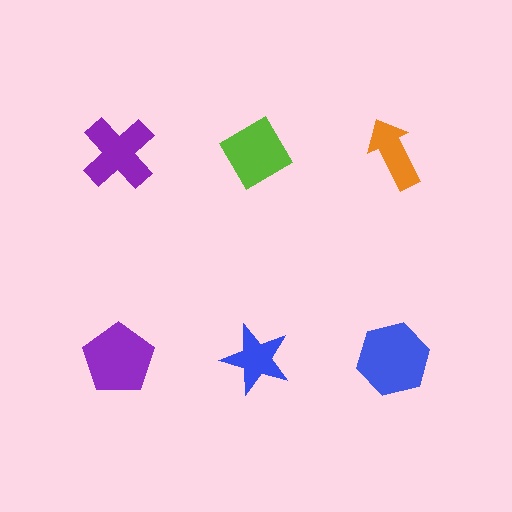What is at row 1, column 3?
An orange arrow.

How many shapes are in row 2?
3 shapes.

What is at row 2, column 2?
A blue star.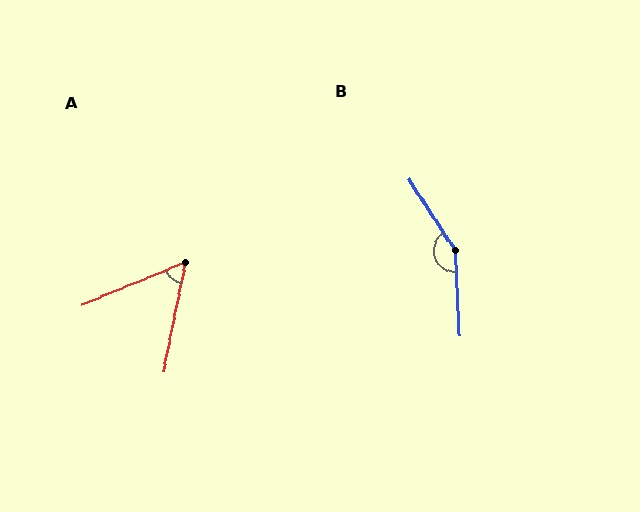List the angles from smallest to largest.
A (56°), B (150°).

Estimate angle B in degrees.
Approximately 150 degrees.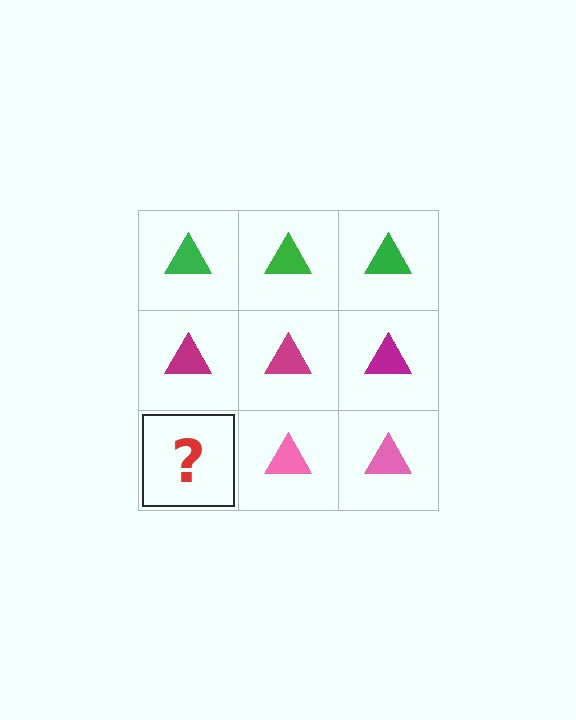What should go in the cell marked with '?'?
The missing cell should contain a pink triangle.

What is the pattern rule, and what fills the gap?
The rule is that each row has a consistent color. The gap should be filled with a pink triangle.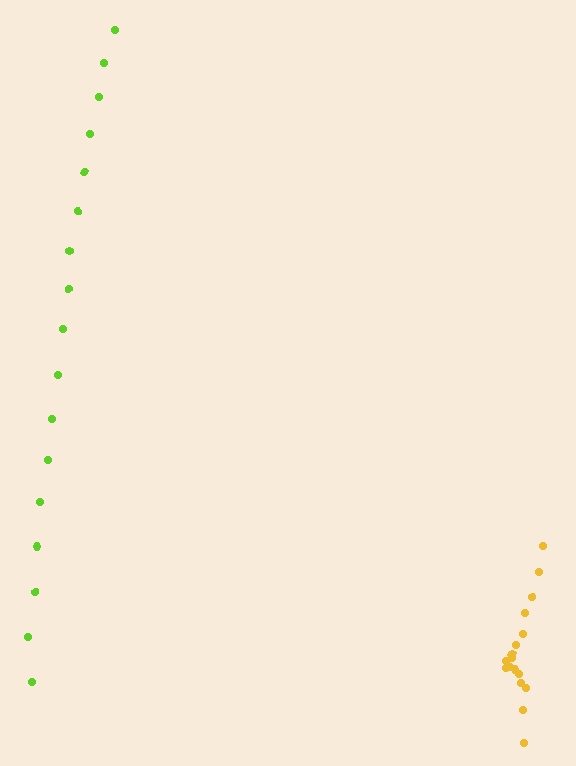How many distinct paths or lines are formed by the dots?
There are 2 distinct paths.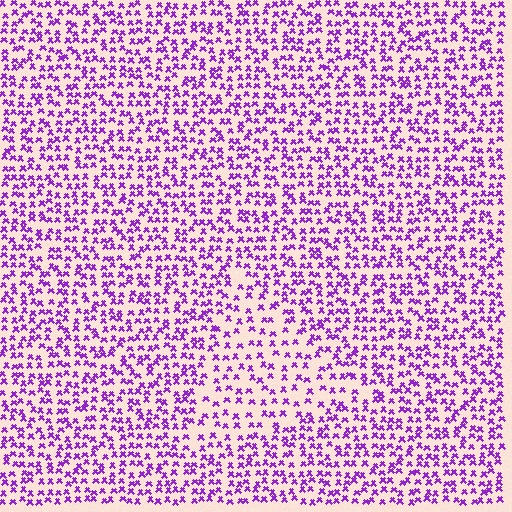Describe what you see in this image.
The image contains small purple elements arranged at two different densities. A triangle-shaped region is visible where the elements are less densely packed than the surrounding area.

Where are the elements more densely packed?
The elements are more densely packed outside the triangle boundary.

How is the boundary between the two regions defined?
The boundary is defined by a change in element density (approximately 1.7x ratio). All elements are the same color, size, and shape.